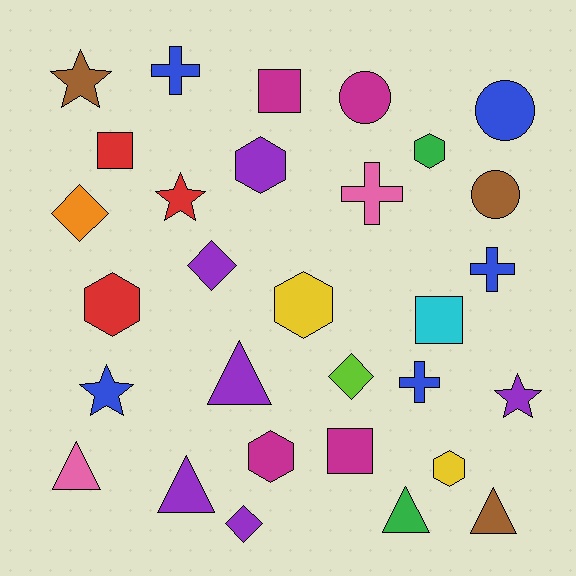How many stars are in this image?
There are 4 stars.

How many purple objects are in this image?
There are 6 purple objects.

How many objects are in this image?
There are 30 objects.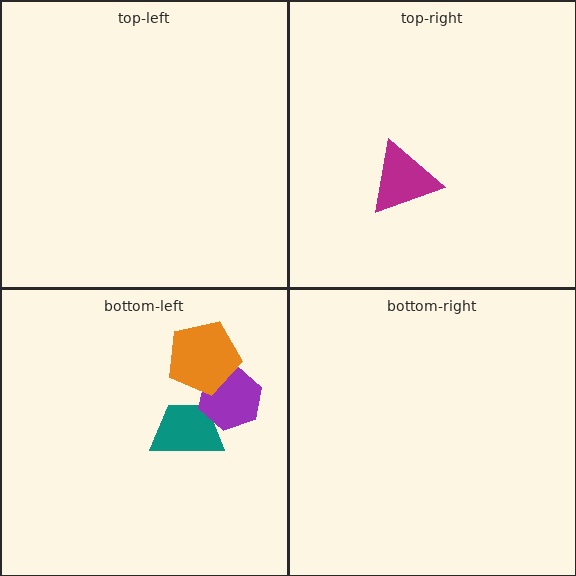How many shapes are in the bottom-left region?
3.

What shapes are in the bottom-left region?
The teal trapezoid, the purple hexagon, the orange pentagon.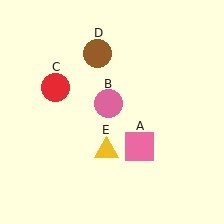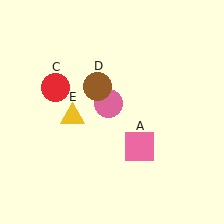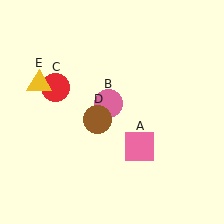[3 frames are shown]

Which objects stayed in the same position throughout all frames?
Pink square (object A) and pink circle (object B) and red circle (object C) remained stationary.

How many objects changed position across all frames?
2 objects changed position: brown circle (object D), yellow triangle (object E).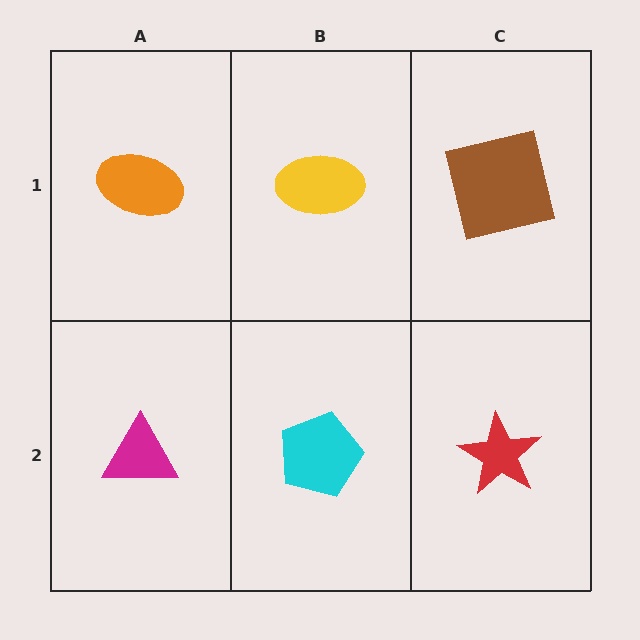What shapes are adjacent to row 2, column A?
An orange ellipse (row 1, column A), a cyan pentagon (row 2, column B).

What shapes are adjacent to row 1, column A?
A magenta triangle (row 2, column A), a yellow ellipse (row 1, column B).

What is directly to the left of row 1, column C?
A yellow ellipse.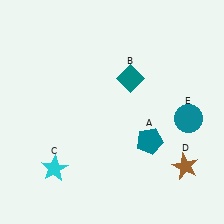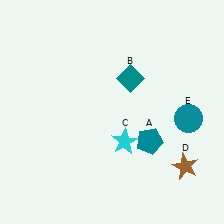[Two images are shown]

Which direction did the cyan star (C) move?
The cyan star (C) moved right.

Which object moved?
The cyan star (C) moved right.